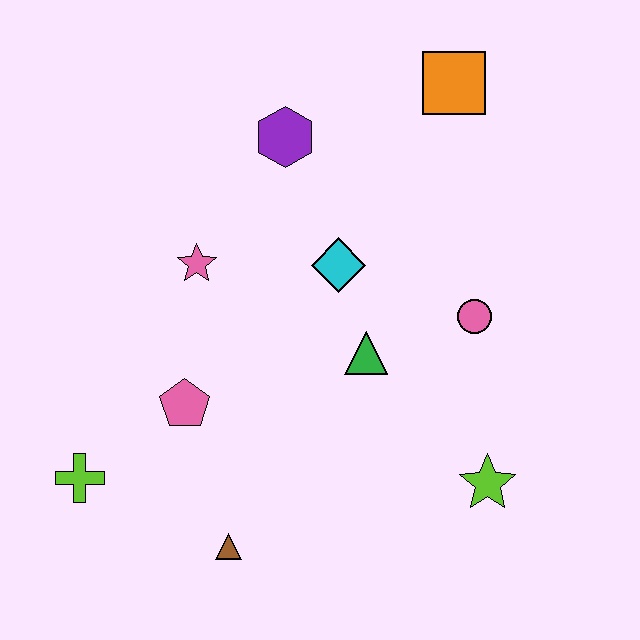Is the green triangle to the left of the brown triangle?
No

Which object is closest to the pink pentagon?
The lime cross is closest to the pink pentagon.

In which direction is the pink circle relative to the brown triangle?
The pink circle is to the right of the brown triangle.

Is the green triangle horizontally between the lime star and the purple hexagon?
Yes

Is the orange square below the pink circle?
No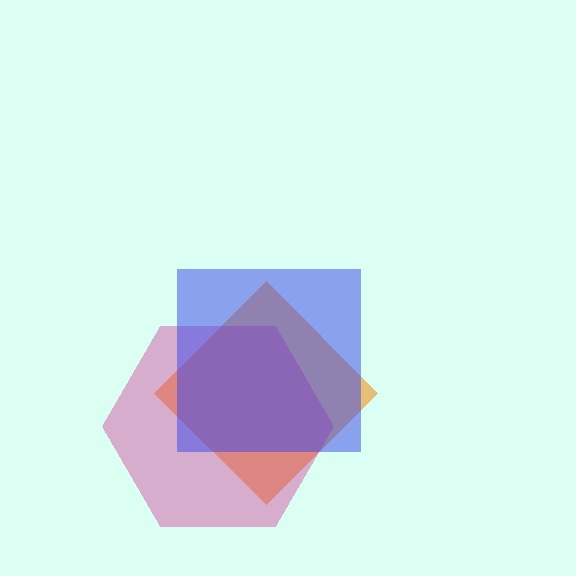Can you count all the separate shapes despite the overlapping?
Yes, there are 3 separate shapes.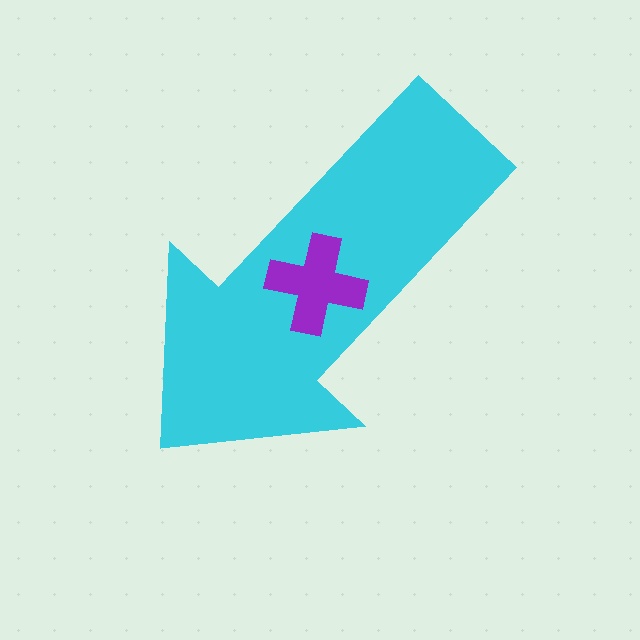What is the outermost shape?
The cyan arrow.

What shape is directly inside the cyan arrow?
The purple cross.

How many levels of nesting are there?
2.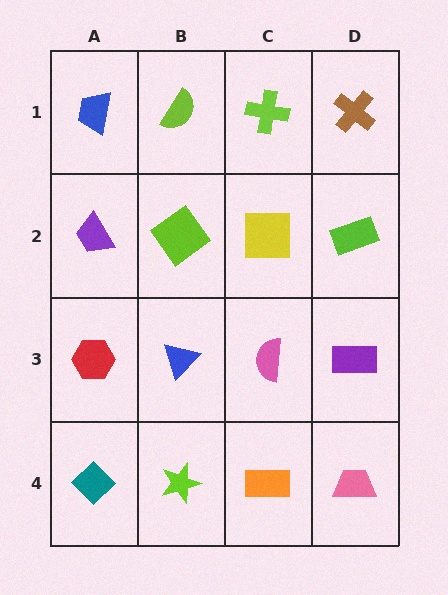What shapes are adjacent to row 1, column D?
A lime rectangle (row 2, column D), a lime cross (row 1, column C).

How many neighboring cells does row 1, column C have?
3.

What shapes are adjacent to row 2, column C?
A lime cross (row 1, column C), a pink semicircle (row 3, column C), a lime diamond (row 2, column B), a lime rectangle (row 2, column D).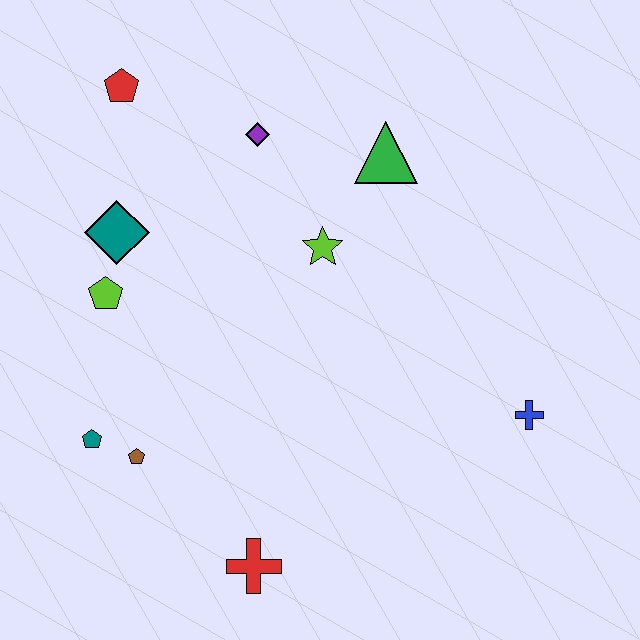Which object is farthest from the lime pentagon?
The blue cross is farthest from the lime pentagon.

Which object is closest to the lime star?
The green triangle is closest to the lime star.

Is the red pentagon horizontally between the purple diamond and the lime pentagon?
Yes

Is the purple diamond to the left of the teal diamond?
No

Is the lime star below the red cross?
No